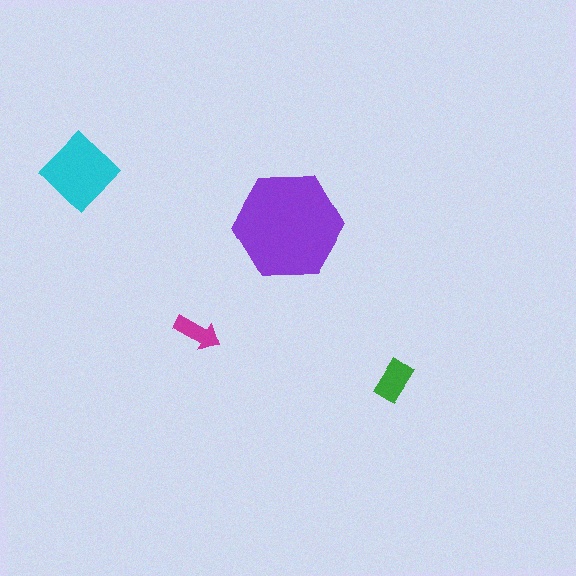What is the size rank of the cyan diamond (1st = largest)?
2nd.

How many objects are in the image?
There are 4 objects in the image.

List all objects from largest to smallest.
The purple hexagon, the cyan diamond, the green rectangle, the magenta arrow.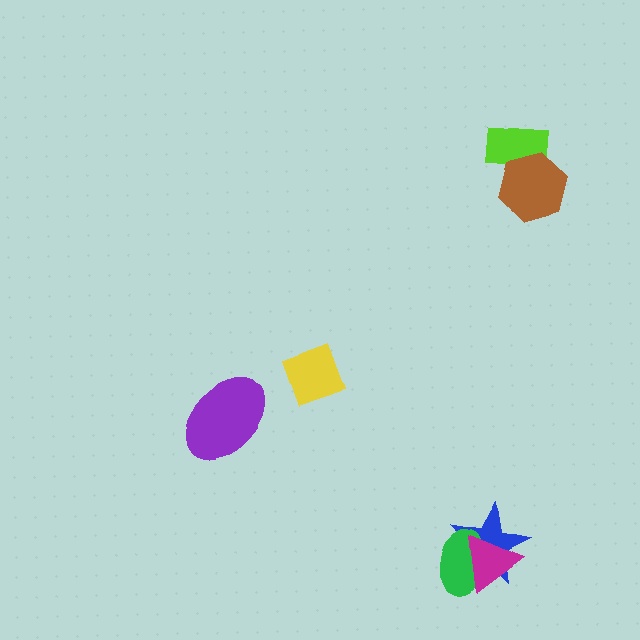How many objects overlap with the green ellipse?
2 objects overlap with the green ellipse.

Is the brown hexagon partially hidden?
No, no other shape covers it.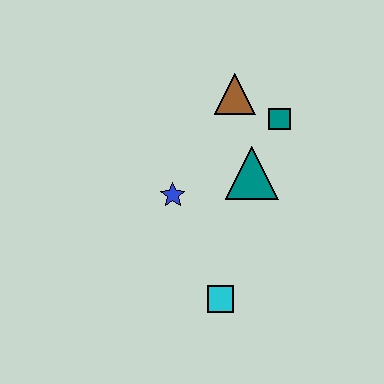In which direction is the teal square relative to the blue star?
The teal square is to the right of the blue star.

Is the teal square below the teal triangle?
No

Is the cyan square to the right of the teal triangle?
No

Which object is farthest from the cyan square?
The brown triangle is farthest from the cyan square.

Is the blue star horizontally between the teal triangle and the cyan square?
No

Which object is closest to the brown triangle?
The teal square is closest to the brown triangle.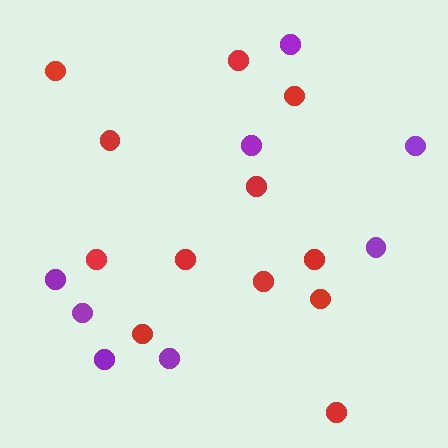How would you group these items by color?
There are 2 groups: one group of purple circles (8) and one group of red circles (12).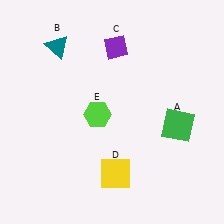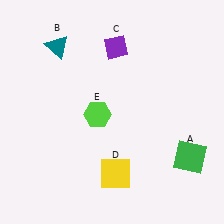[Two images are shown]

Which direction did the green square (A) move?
The green square (A) moved down.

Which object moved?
The green square (A) moved down.